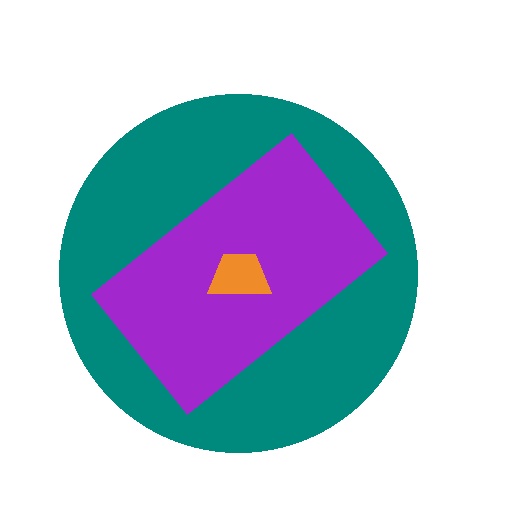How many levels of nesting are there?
3.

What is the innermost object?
The orange trapezoid.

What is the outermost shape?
The teal circle.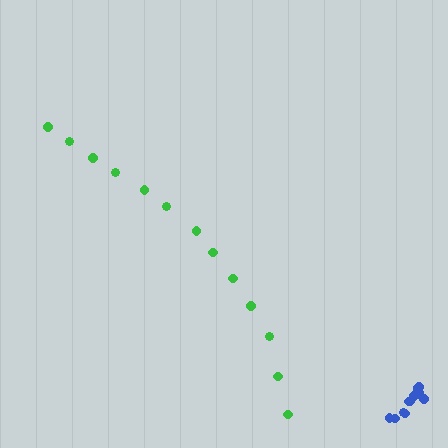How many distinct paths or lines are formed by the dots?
There are 2 distinct paths.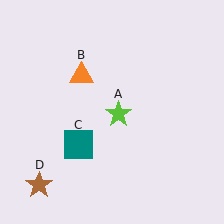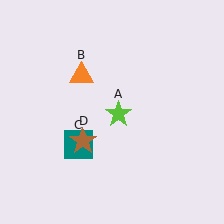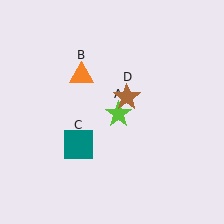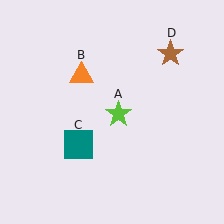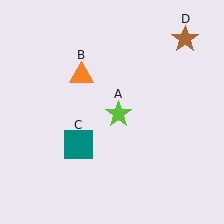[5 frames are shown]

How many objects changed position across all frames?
1 object changed position: brown star (object D).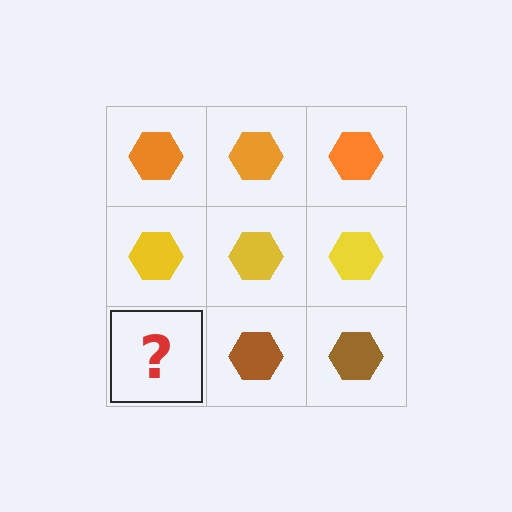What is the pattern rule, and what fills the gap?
The rule is that each row has a consistent color. The gap should be filled with a brown hexagon.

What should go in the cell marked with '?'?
The missing cell should contain a brown hexagon.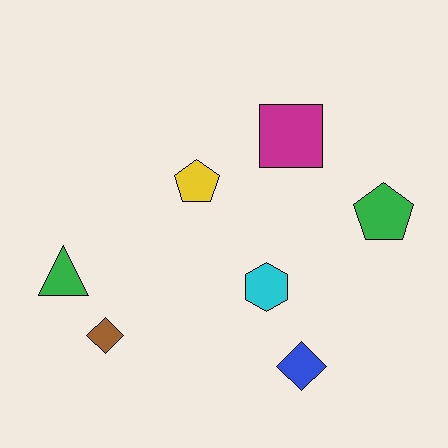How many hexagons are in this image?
There is 1 hexagon.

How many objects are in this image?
There are 7 objects.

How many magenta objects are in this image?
There is 1 magenta object.